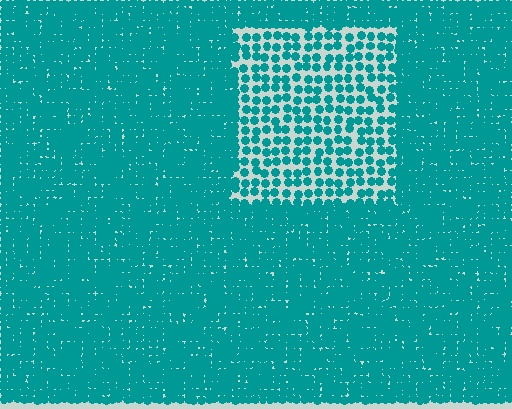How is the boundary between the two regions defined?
The boundary is defined by a change in element density (approximately 2.3x ratio). All elements are the same color, size, and shape.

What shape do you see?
I see a rectangle.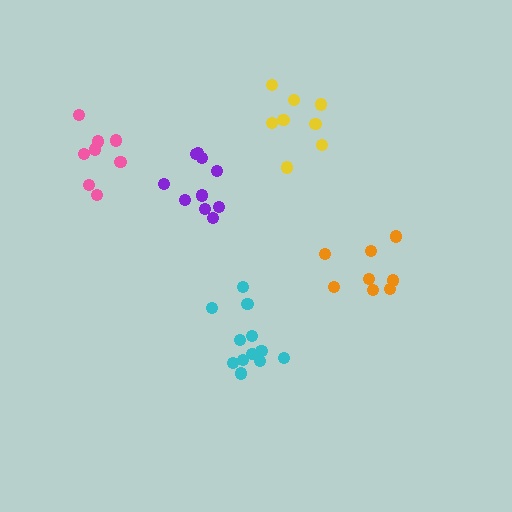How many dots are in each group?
Group 1: 10 dots, Group 2: 8 dots, Group 3: 12 dots, Group 4: 8 dots, Group 5: 8 dots (46 total).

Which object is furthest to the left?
The pink cluster is leftmost.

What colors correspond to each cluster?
The clusters are colored: purple, orange, cyan, pink, yellow.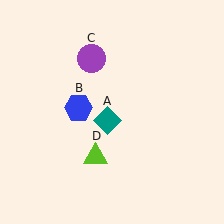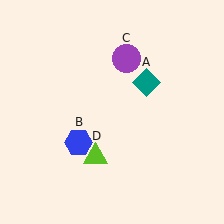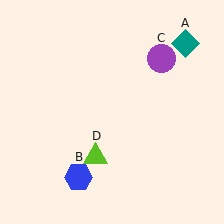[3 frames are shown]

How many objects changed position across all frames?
3 objects changed position: teal diamond (object A), blue hexagon (object B), purple circle (object C).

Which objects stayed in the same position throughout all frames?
Lime triangle (object D) remained stationary.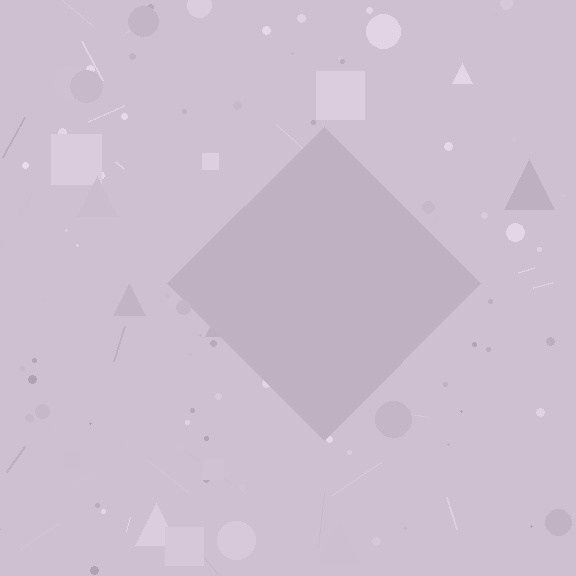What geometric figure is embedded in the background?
A diamond is embedded in the background.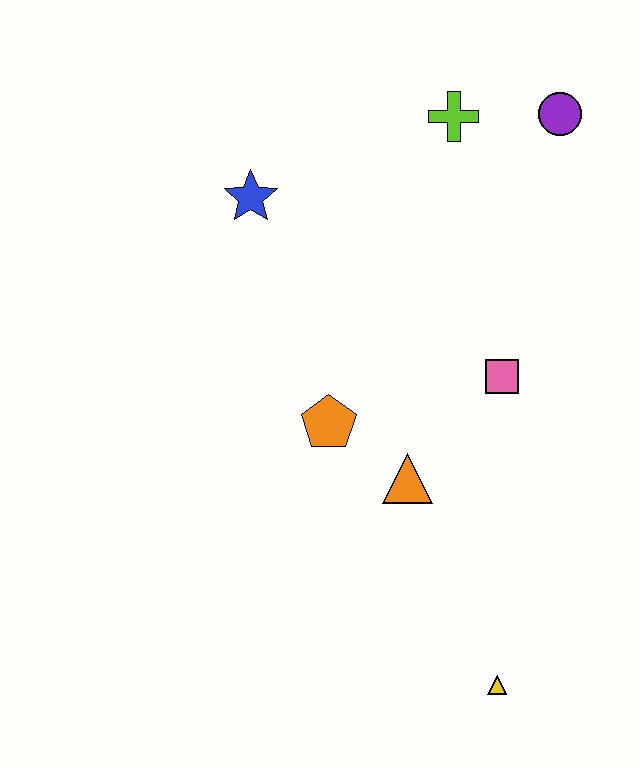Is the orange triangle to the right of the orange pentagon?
Yes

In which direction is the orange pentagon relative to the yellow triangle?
The orange pentagon is above the yellow triangle.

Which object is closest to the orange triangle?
The orange pentagon is closest to the orange triangle.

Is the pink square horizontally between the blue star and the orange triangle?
No